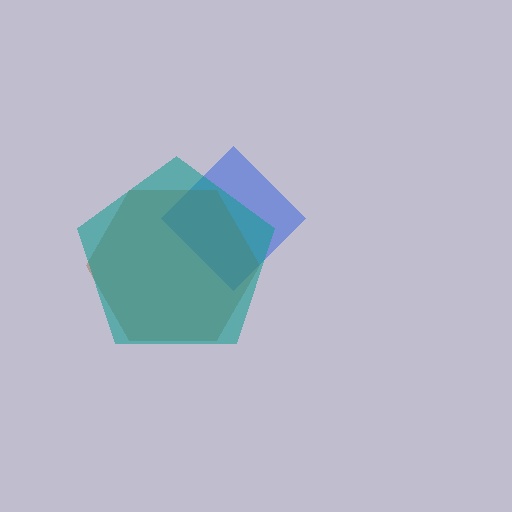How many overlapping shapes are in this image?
There are 3 overlapping shapes in the image.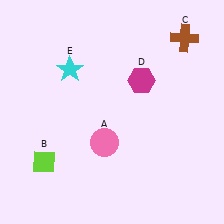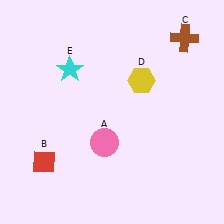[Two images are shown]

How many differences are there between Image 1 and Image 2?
There are 2 differences between the two images.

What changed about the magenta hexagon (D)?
In Image 1, D is magenta. In Image 2, it changed to yellow.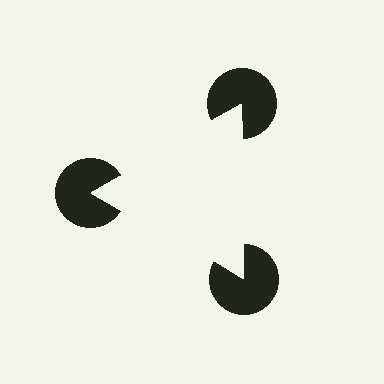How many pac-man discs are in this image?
There are 3 — one at each vertex of the illusory triangle.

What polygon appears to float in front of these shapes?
An illusory triangle — its edges are inferred from the aligned wedge cuts in the pac-man discs, not physically drawn.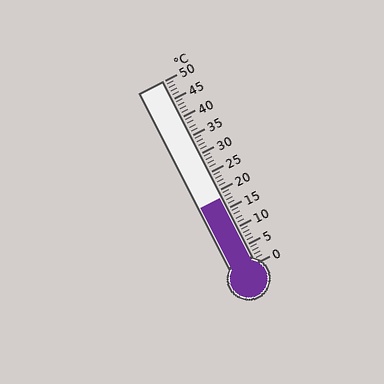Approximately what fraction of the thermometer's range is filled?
The thermometer is filled to approximately 35% of its range.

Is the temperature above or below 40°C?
The temperature is below 40°C.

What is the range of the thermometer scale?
The thermometer scale ranges from 0°C to 50°C.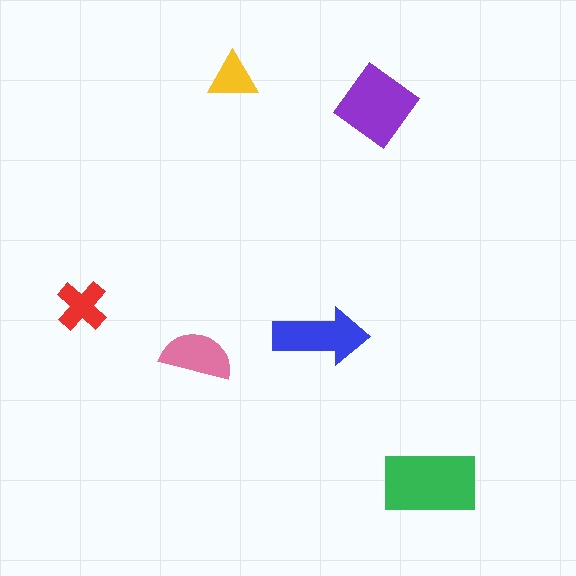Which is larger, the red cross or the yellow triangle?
The red cross.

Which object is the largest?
The green rectangle.